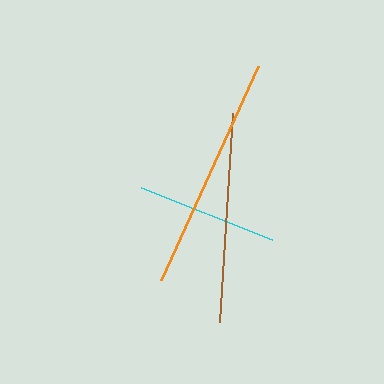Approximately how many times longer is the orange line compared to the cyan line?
The orange line is approximately 1.7 times the length of the cyan line.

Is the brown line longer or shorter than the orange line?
The orange line is longer than the brown line.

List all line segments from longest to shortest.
From longest to shortest: orange, brown, cyan.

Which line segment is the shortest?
The cyan line is the shortest at approximately 141 pixels.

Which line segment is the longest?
The orange line is the longest at approximately 234 pixels.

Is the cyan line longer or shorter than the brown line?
The brown line is longer than the cyan line.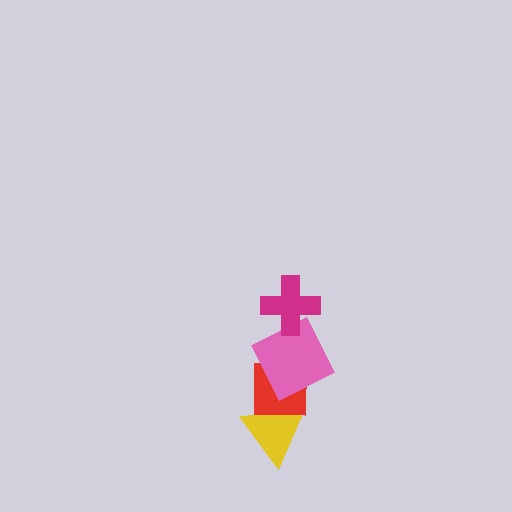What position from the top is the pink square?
The pink square is 2nd from the top.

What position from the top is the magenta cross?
The magenta cross is 1st from the top.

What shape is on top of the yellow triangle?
The red square is on top of the yellow triangle.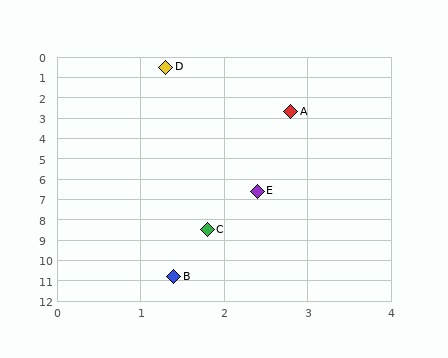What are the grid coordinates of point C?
Point C is at approximately (1.8, 8.5).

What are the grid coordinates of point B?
Point B is at approximately (1.4, 10.8).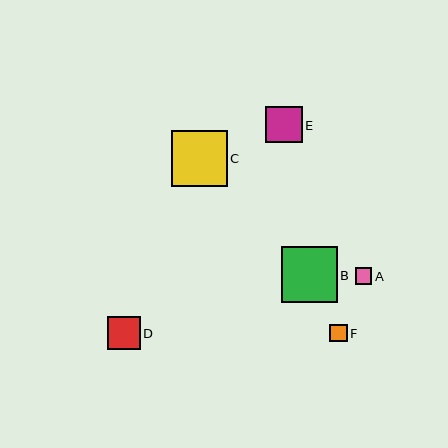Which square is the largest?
Square B is the largest with a size of approximately 56 pixels.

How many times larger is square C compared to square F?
Square C is approximately 3.2 times the size of square F.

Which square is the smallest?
Square A is the smallest with a size of approximately 16 pixels.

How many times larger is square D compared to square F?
Square D is approximately 1.9 times the size of square F.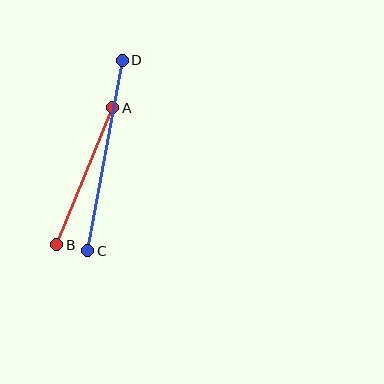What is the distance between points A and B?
The distance is approximately 148 pixels.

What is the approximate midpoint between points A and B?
The midpoint is at approximately (85, 176) pixels.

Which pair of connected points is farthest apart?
Points C and D are farthest apart.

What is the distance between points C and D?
The distance is approximately 193 pixels.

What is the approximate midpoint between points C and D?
The midpoint is at approximately (105, 155) pixels.